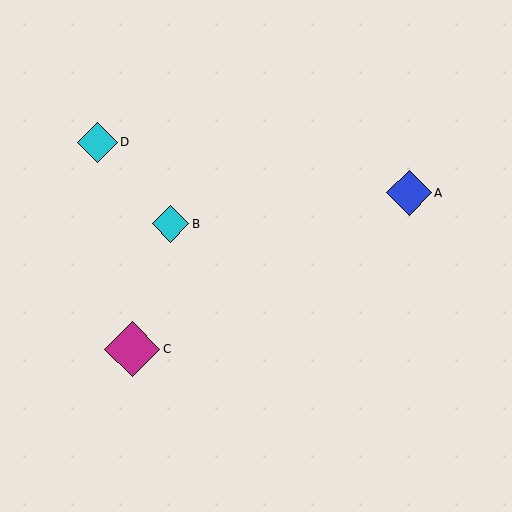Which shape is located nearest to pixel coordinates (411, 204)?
The blue diamond (labeled A) at (409, 193) is nearest to that location.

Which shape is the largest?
The magenta diamond (labeled C) is the largest.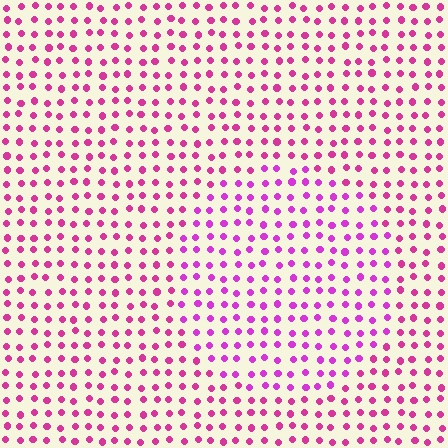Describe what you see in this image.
The image is filled with small magenta elements in a uniform arrangement. A circle-shaped region is visible where the elements are tinted to a slightly different hue, forming a subtle color boundary.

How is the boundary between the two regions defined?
The boundary is defined purely by a slight shift in hue (about 22 degrees). Spacing, size, and orientation are identical on both sides.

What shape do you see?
I see a circle.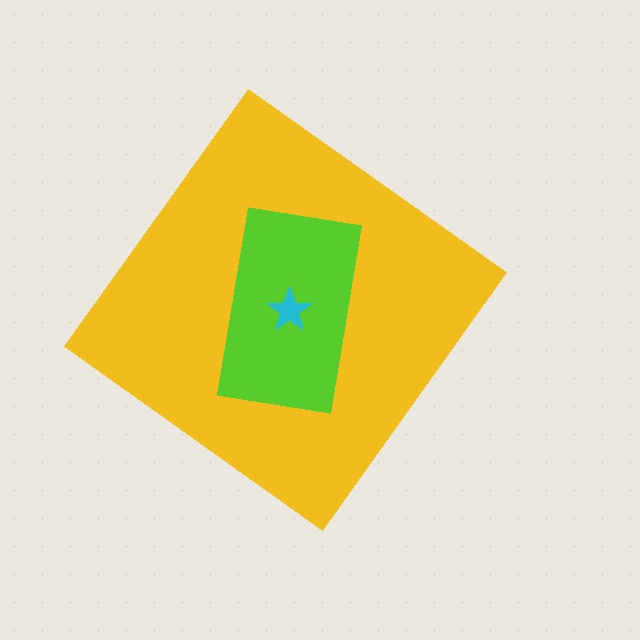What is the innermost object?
The cyan star.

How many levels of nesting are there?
3.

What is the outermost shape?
The yellow diamond.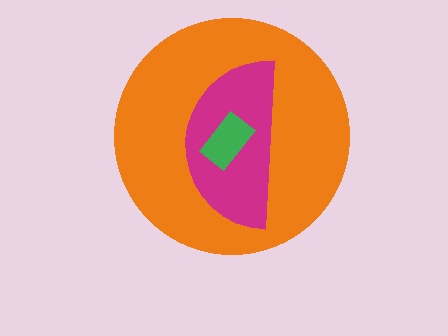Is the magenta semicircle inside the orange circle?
Yes.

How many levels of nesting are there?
3.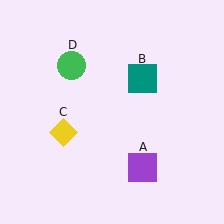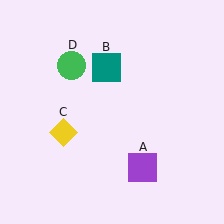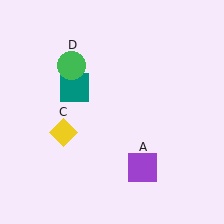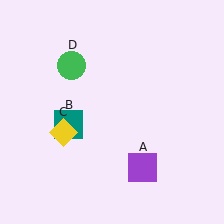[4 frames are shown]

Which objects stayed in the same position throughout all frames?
Purple square (object A) and yellow diamond (object C) and green circle (object D) remained stationary.